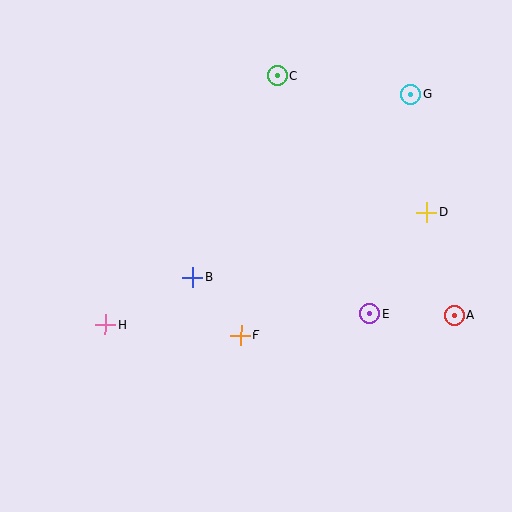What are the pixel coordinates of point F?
Point F is at (241, 335).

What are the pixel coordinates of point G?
Point G is at (411, 94).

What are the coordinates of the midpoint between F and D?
The midpoint between F and D is at (334, 274).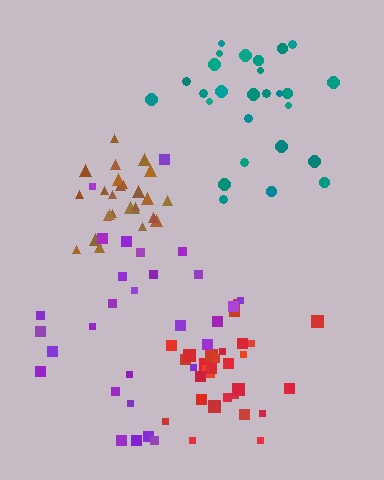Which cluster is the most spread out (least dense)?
Purple.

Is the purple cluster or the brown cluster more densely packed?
Brown.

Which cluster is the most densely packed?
Brown.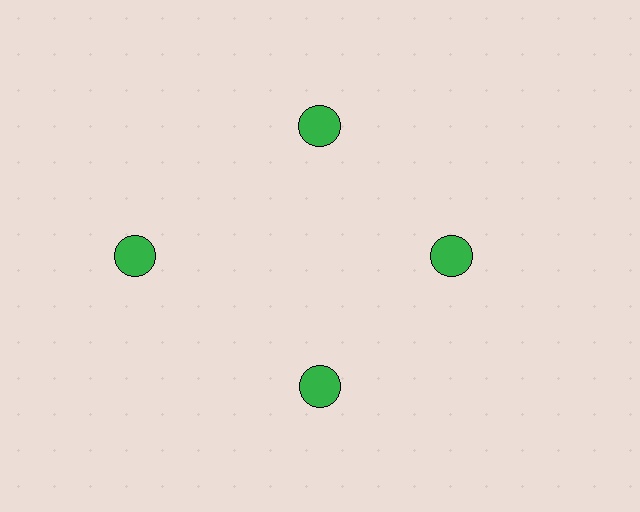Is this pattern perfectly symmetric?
No. The 4 green circles are arranged in a ring, but one element near the 9 o'clock position is pushed outward from the center, breaking the 4-fold rotational symmetry.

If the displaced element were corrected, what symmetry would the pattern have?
It would have 4-fold rotational symmetry — the pattern would map onto itself every 90 degrees.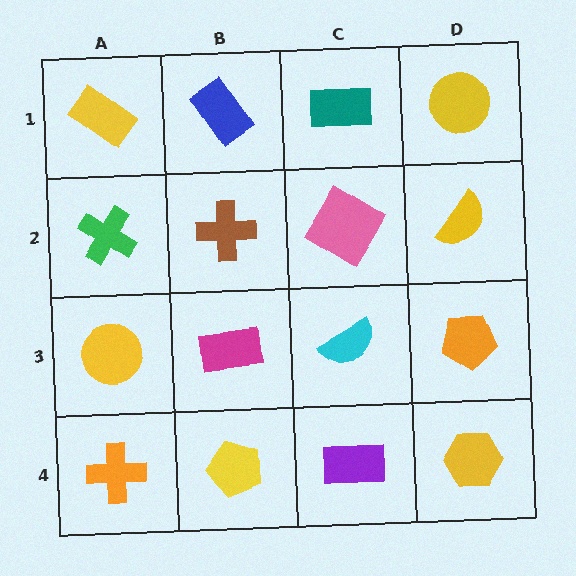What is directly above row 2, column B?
A blue rectangle.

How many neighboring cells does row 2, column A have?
3.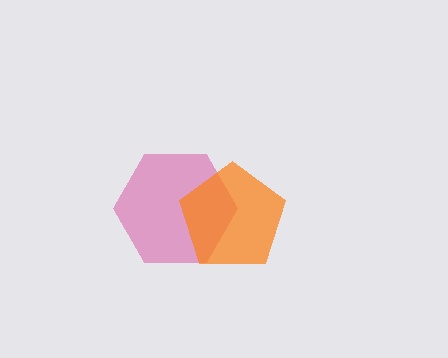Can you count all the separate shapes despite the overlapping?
Yes, there are 2 separate shapes.